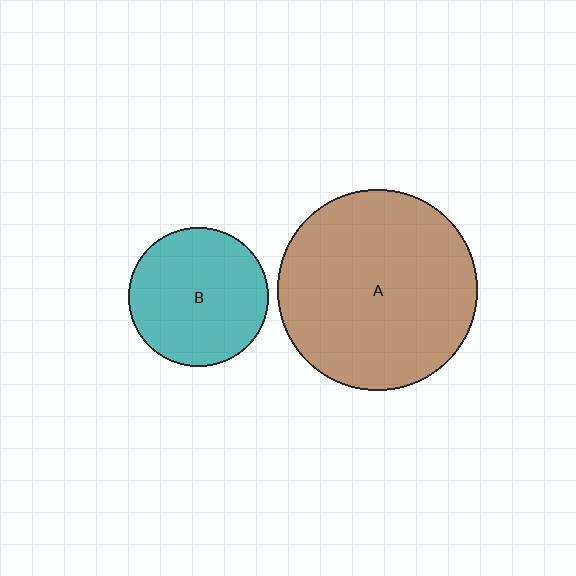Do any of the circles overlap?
No, none of the circles overlap.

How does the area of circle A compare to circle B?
Approximately 2.1 times.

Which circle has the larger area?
Circle A (brown).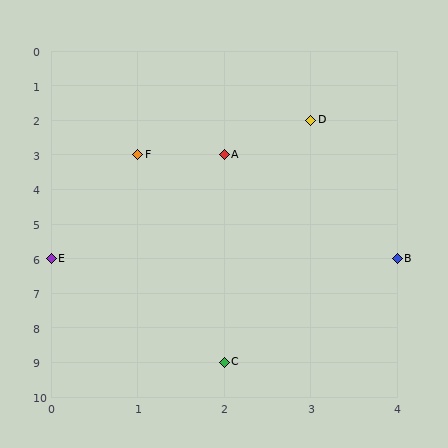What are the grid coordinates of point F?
Point F is at grid coordinates (1, 3).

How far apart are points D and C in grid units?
Points D and C are 1 column and 7 rows apart (about 7.1 grid units diagonally).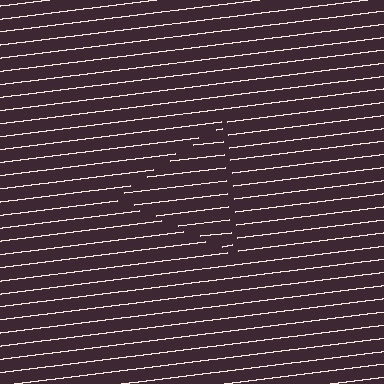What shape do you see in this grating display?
An illusory triangle. The interior of the shape contains the same grating, shifted by half a period — the contour is defined by the phase discontinuity where line-ends from the inner and outer gratings abut.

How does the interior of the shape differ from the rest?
The interior of the shape contains the same grating, shifted by half a period — the contour is defined by the phase discontinuity where line-ends from the inner and outer gratings abut.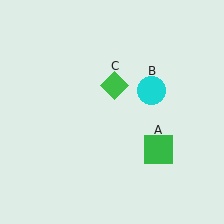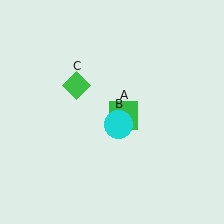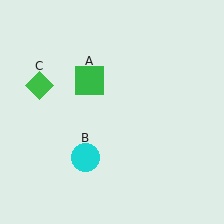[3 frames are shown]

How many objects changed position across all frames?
3 objects changed position: green square (object A), cyan circle (object B), green diamond (object C).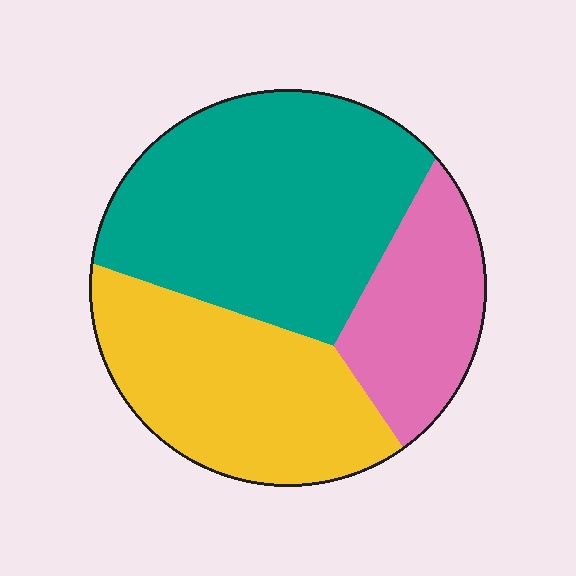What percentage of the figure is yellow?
Yellow takes up about one third (1/3) of the figure.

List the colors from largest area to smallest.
From largest to smallest: teal, yellow, pink.